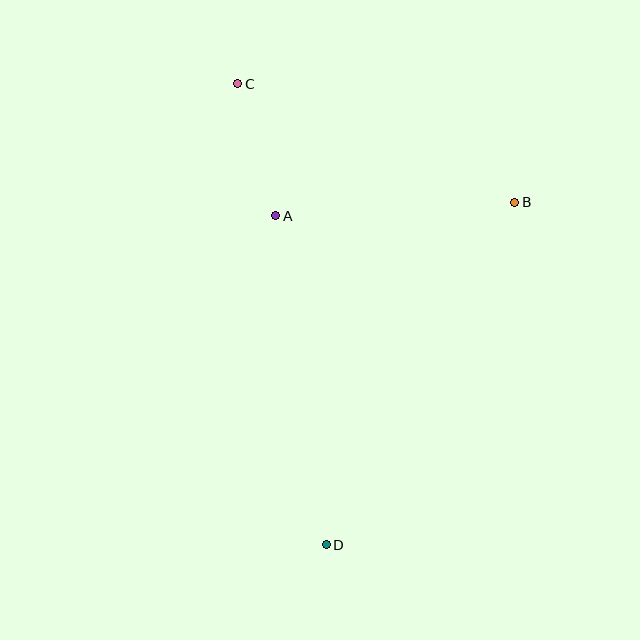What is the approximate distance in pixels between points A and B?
The distance between A and B is approximately 239 pixels.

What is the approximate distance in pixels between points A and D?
The distance between A and D is approximately 333 pixels.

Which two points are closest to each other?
Points A and C are closest to each other.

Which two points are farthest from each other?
Points C and D are farthest from each other.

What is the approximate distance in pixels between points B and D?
The distance between B and D is approximately 391 pixels.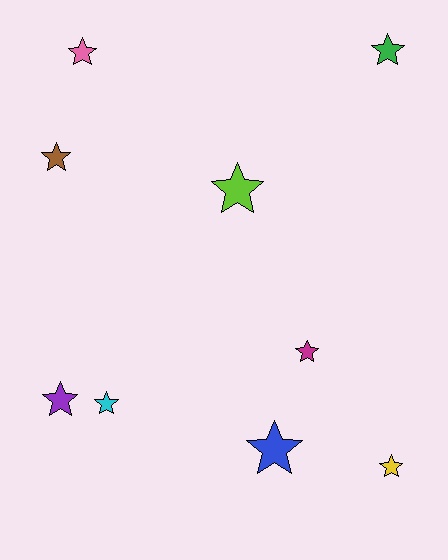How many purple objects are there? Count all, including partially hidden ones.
There is 1 purple object.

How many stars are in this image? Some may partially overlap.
There are 9 stars.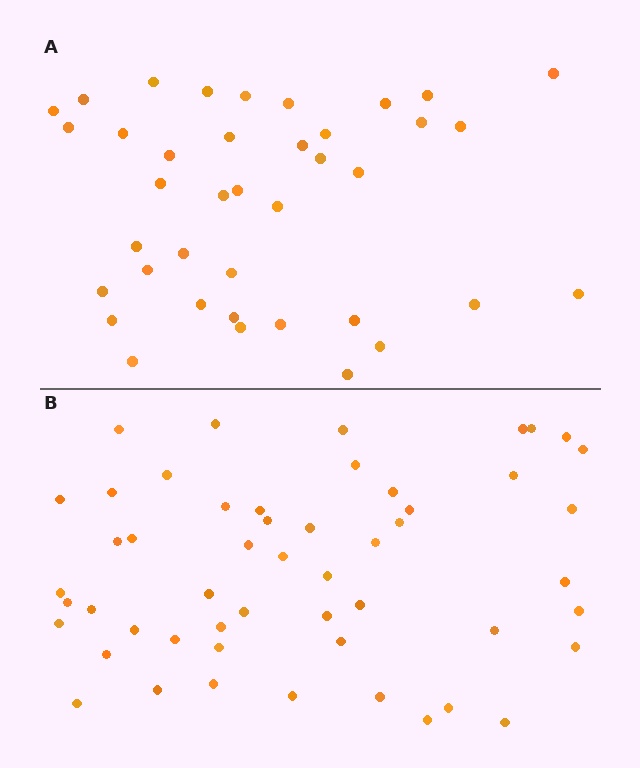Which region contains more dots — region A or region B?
Region B (the bottom region) has more dots.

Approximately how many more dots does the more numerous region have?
Region B has approximately 15 more dots than region A.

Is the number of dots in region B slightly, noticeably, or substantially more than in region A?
Region B has noticeably more, but not dramatically so. The ratio is roughly 1.3 to 1.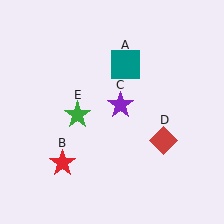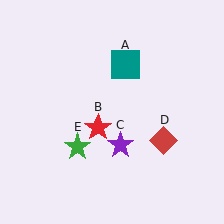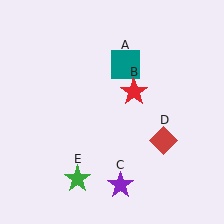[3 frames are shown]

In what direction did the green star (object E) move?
The green star (object E) moved down.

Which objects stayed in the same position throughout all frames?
Teal square (object A) and red diamond (object D) remained stationary.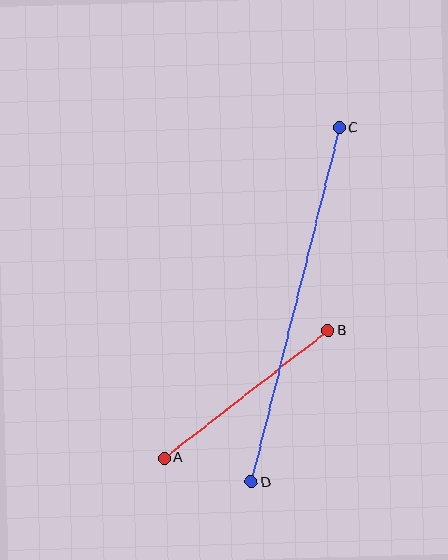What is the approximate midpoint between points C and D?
The midpoint is at approximately (295, 305) pixels.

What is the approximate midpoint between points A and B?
The midpoint is at approximately (246, 394) pixels.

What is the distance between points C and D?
The distance is approximately 365 pixels.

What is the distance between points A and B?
The distance is approximately 208 pixels.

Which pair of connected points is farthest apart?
Points C and D are farthest apart.